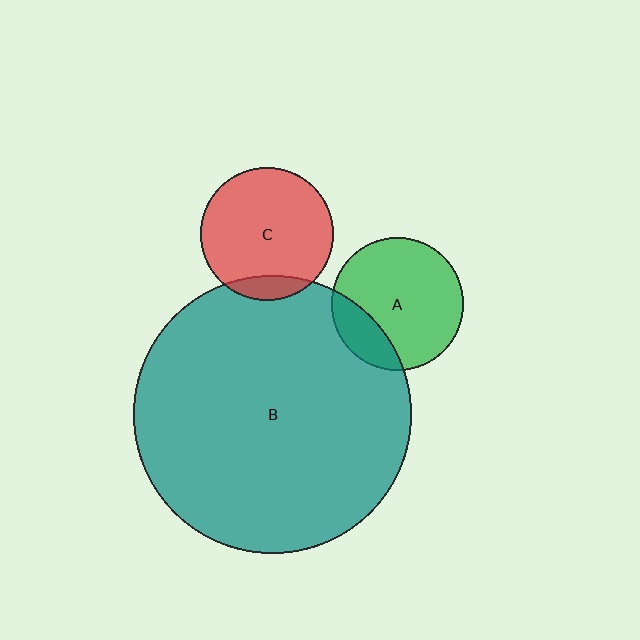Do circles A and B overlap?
Yes.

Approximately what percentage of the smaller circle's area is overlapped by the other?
Approximately 20%.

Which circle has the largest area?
Circle B (teal).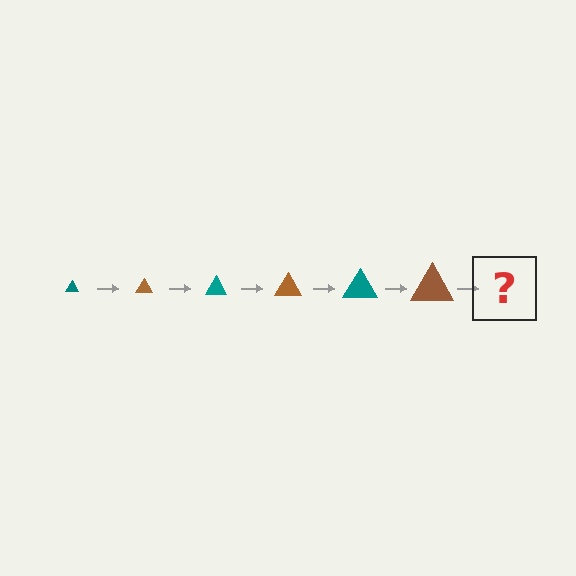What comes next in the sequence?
The next element should be a teal triangle, larger than the previous one.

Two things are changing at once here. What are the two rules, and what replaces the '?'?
The two rules are that the triangle grows larger each step and the color cycles through teal and brown. The '?' should be a teal triangle, larger than the previous one.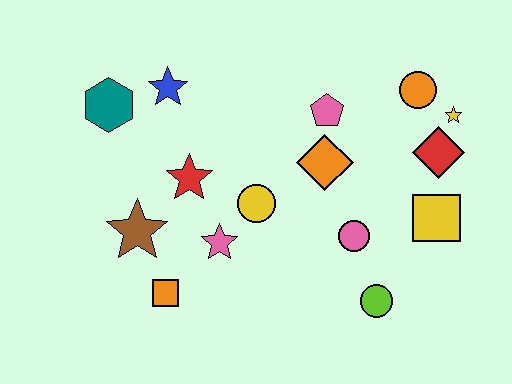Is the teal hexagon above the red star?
Yes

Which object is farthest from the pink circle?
The teal hexagon is farthest from the pink circle.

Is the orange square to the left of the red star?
Yes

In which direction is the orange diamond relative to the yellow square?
The orange diamond is to the left of the yellow square.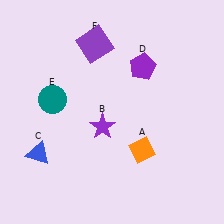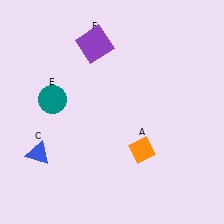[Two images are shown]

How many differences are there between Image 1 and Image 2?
There are 2 differences between the two images.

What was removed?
The purple star (B), the purple pentagon (D) were removed in Image 2.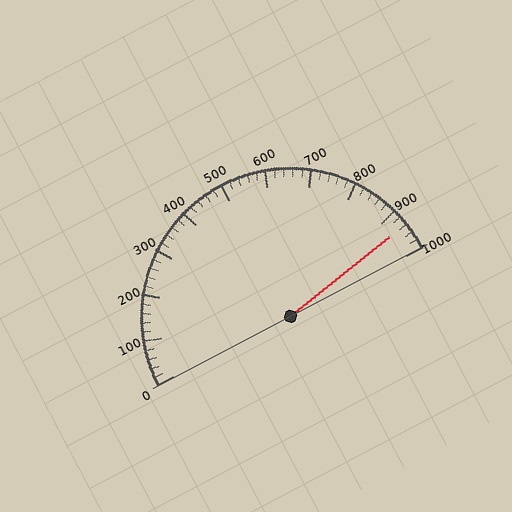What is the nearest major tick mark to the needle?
The nearest major tick mark is 900.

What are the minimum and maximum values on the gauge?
The gauge ranges from 0 to 1000.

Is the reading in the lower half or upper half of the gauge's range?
The reading is in the upper half of the range (0 to 1000).